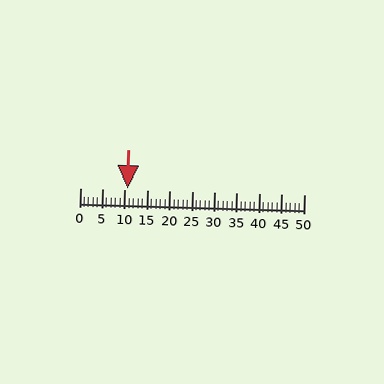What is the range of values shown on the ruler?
The ruler shows values from 0 to 50.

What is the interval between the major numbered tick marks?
The major tick marks are spaced 5 units apart.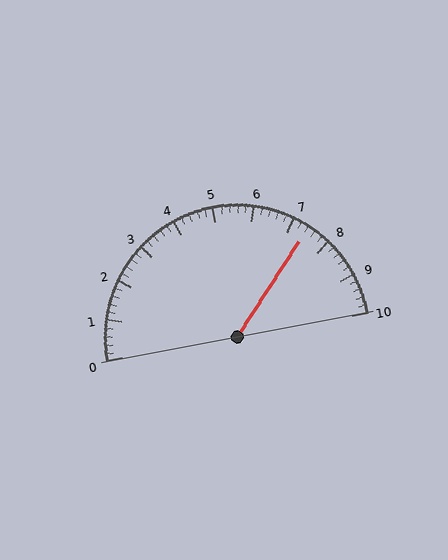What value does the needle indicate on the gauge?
The needle indicates approximately 7.4.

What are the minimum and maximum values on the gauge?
The gauge ranges from 0 to 10.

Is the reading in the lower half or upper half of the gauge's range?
The reading is in the upper half of the range (0 to 10).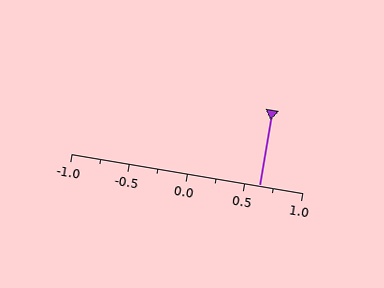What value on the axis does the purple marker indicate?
The marker indicates approximately 0.62.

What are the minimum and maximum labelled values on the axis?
The axis runs from -1.0 to 1.0.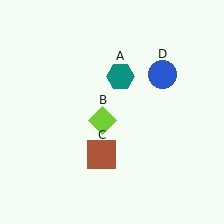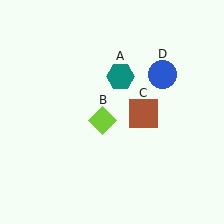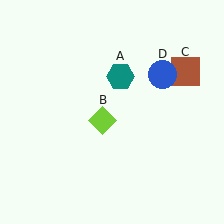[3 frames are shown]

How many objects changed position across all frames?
1 object changed position: brown square (object C).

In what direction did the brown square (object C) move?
The brown square (object C) moved up and to the right.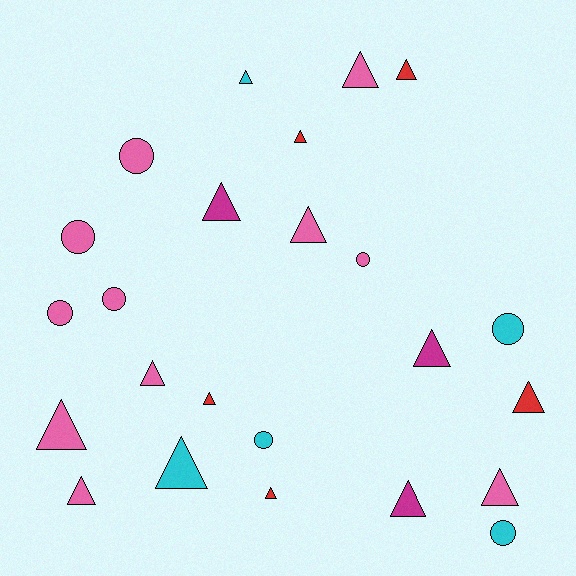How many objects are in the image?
There are 24 objects.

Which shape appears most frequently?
Triangle, with 16 objects.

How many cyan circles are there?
There are 3 cyan circles.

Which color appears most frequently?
Pink, with 11 objects.